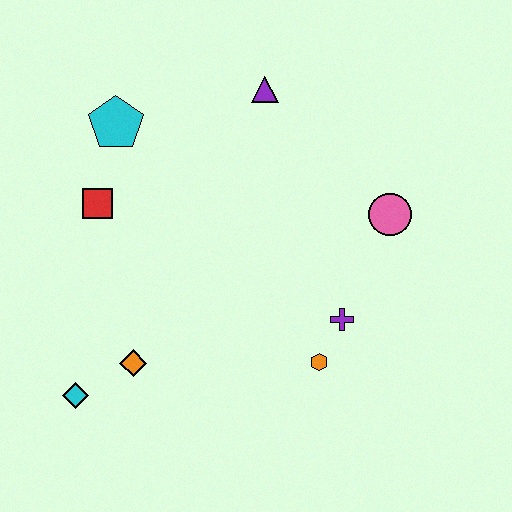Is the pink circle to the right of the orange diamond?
Yes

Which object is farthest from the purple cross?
The cyan pentagon is farthest from the purple cross.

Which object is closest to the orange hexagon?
The purple cross is closest to the orange hexagon.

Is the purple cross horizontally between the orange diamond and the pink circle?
Yes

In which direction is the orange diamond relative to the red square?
The orange diamond is below the red square.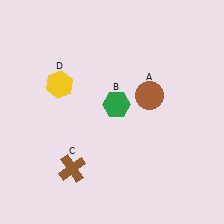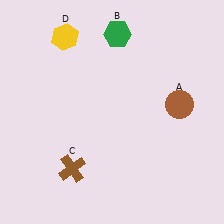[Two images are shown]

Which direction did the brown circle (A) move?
The brown circle (A) moved right.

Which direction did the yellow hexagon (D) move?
The yellow hexagon (D) moved up.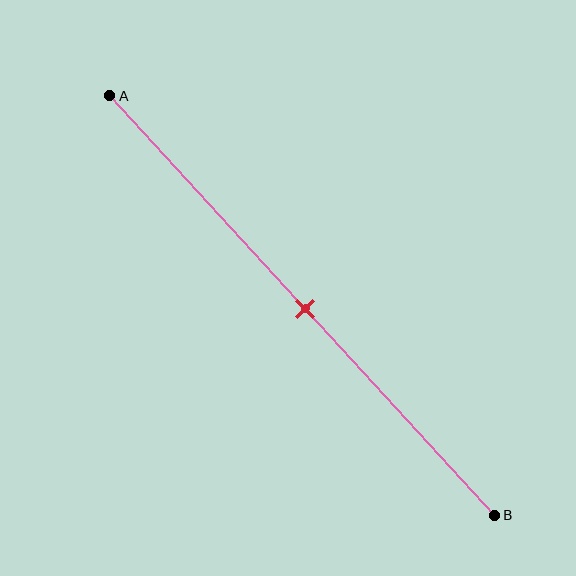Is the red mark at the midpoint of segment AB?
Yes, the mark is approximately at the midpoint.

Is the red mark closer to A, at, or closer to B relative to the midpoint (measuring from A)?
The red mark is approximately at the midpoint of segment AB.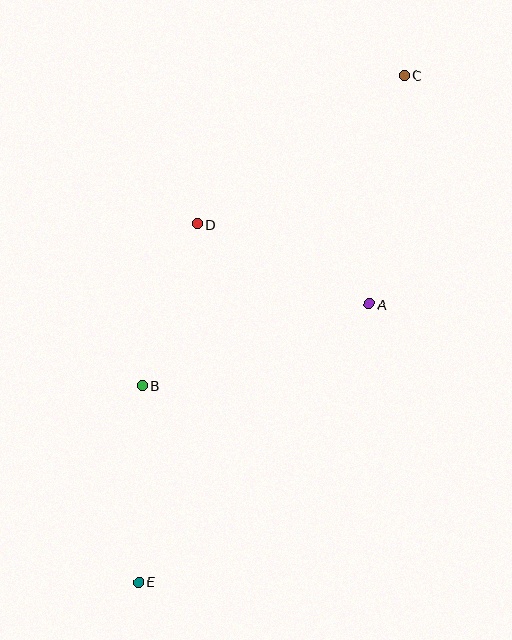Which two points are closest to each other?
Points B and D are closest to each other.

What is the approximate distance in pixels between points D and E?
The distance between D and E is approximately 363 pixels.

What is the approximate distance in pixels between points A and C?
The distance between A and C is approximately 231 pixels.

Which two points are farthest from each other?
Points C and E are farthest from each other.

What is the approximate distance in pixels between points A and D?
The distance between A and D is approximately 190 pixels.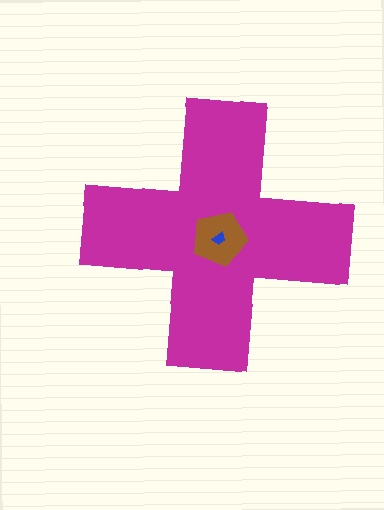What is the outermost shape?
The magenta cross.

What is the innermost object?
The blue trapezoid.